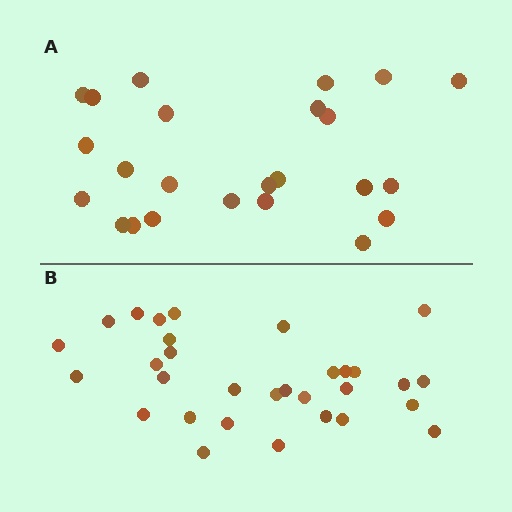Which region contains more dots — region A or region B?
Region B (the bottom region) has more dots.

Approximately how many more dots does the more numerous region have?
Region B has roughly 8 or so more dots than region A.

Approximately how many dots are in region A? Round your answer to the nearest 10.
About 20 dots. (The exact count is 24, which rounds to 20.)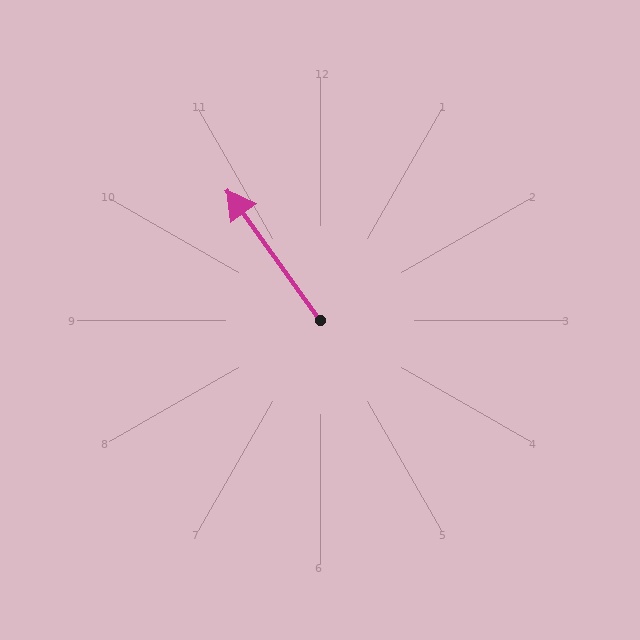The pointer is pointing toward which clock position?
Roughly 11 o'clock.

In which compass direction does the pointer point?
Northwest.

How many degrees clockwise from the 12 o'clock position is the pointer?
Approximately 325 degrees.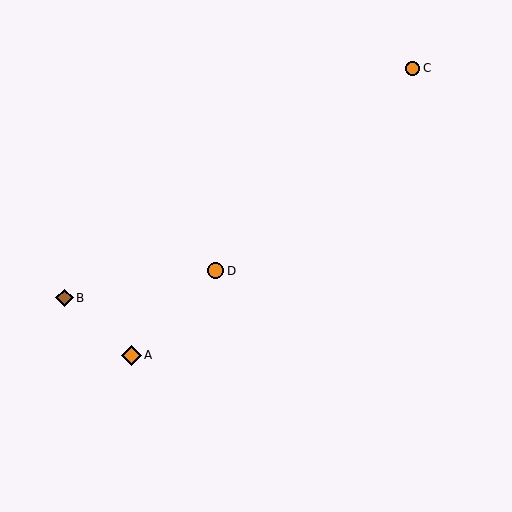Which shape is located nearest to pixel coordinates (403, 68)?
The orange circle (labeled C) at (413, 68) is nearest to that location.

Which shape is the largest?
The orange diamond (labeled A) is the largest.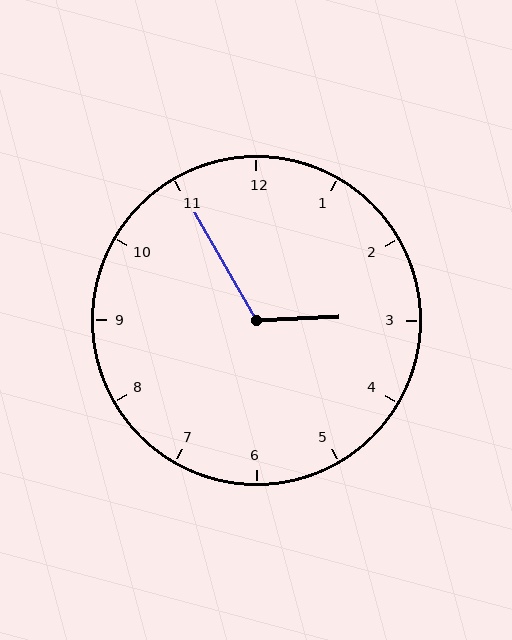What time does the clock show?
2:55.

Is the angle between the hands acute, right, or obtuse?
It is obtuse.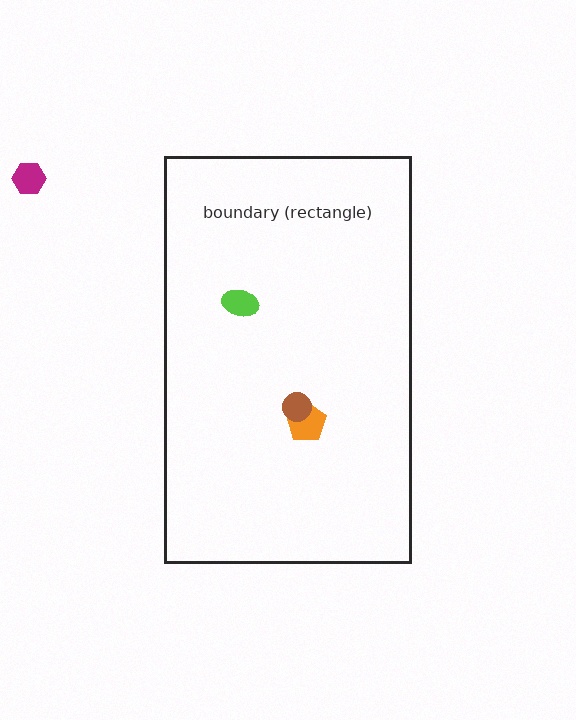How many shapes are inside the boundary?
3 inside, 1 outside.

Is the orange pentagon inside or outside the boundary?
Inside.